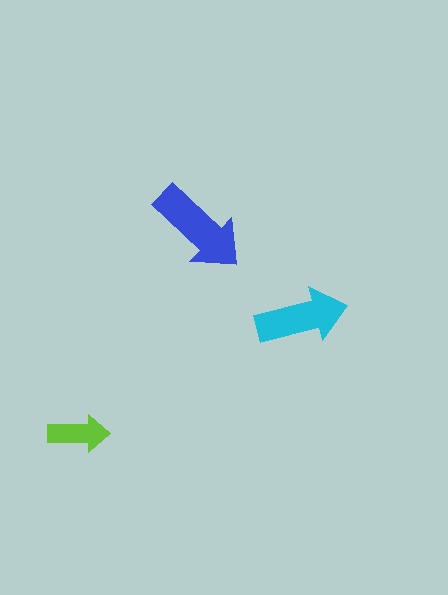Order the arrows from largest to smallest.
the blue one, the cyan one, the lime one.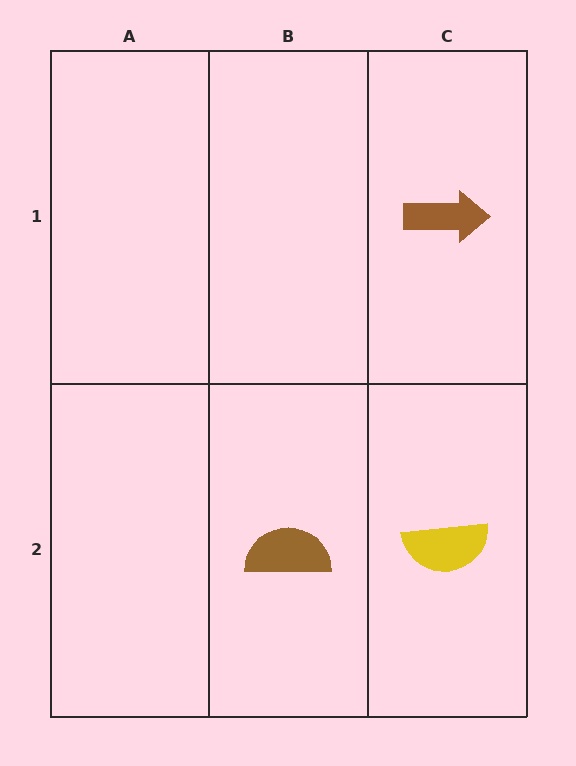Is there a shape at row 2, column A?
No, that cell is empty.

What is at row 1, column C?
A brown arrow.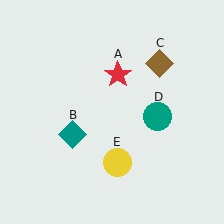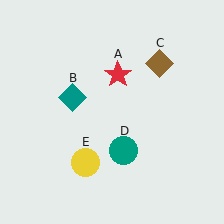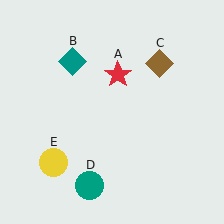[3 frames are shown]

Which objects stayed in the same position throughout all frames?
Red star (object A) and brown diamond (object C) remained stationary.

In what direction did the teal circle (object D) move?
The teal circle (object D) moved down and to the left.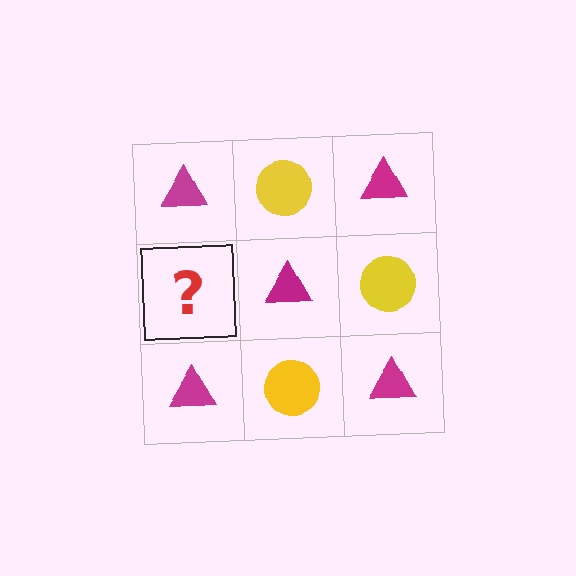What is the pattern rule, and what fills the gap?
The rule is that it alternates magenta triangle and yellow circle in a checkerboard pattern. The gap should be filled with a yellow circle.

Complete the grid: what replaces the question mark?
The question mark should be replaced with a yellow circle.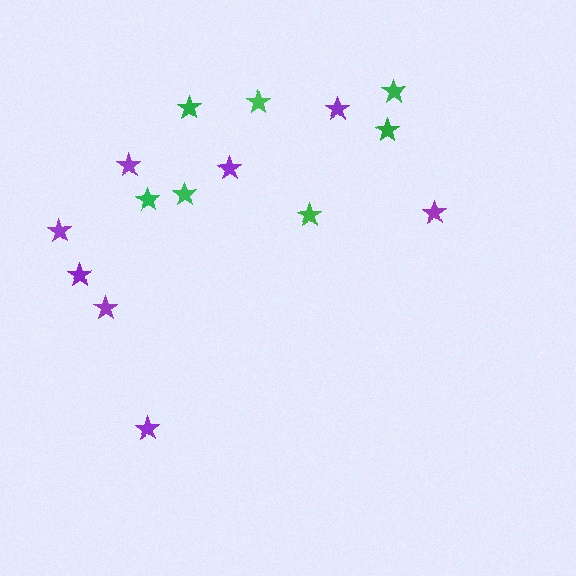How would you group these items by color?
There are 2 groups: one group of purple stars (8) and one group of green stars (7).